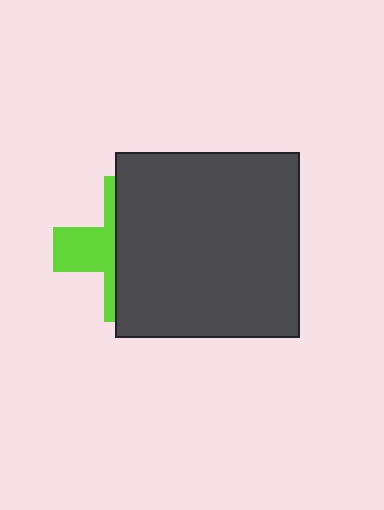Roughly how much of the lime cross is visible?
A small part of it is visible (roughly 36%).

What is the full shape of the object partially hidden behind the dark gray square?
The partially hidden object is a lime cross.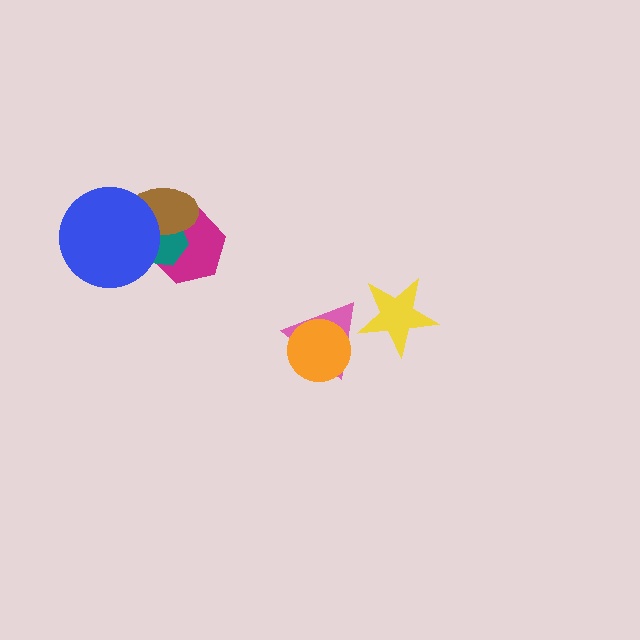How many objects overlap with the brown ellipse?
3 objects overlap with the brown ellipse.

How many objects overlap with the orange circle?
1 object overlaps with the orange circle.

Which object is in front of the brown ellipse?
The blue circle is in front of the brown ellipse.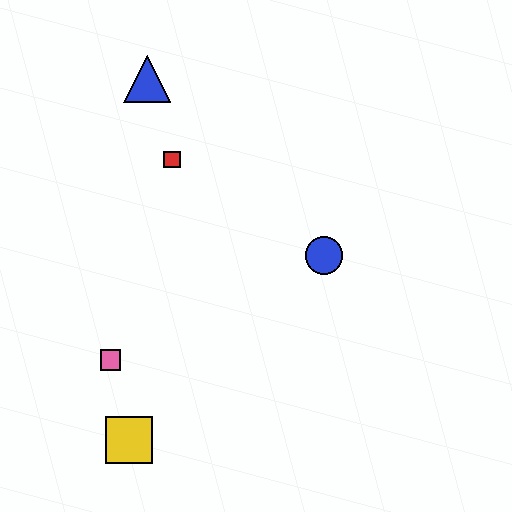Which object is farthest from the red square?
The yellow square is farthest from the red square.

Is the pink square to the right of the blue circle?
No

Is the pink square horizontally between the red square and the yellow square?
No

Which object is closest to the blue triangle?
The red square is closest to the blue triangle.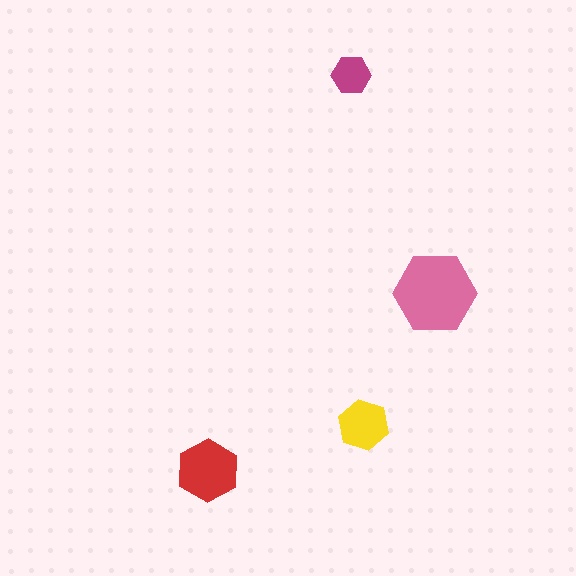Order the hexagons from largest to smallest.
the pink one, the red one, the yellow one, the magenta one.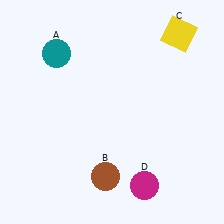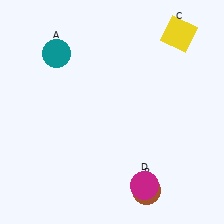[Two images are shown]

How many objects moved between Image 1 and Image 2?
1 object moved between the two images.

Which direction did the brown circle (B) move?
The brown circle (B) moved right.